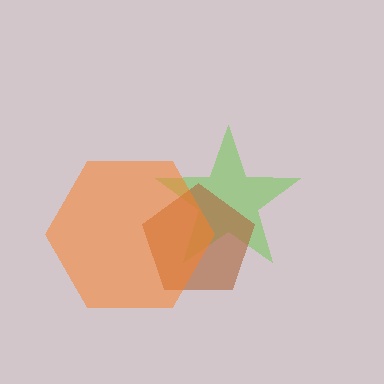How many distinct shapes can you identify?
There are 3 distinct shapes: a lime star, a brown pentagon, an orange hexagon.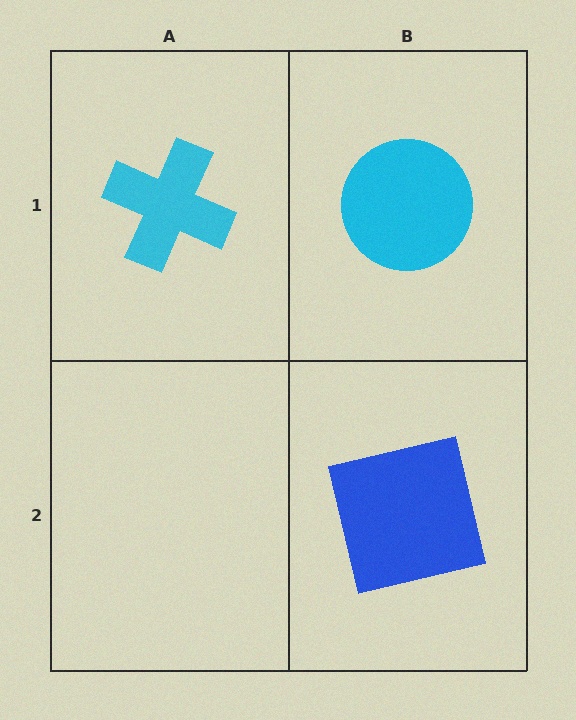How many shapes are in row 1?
2 shapes.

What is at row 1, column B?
A cyan circle.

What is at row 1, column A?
A cyan cross.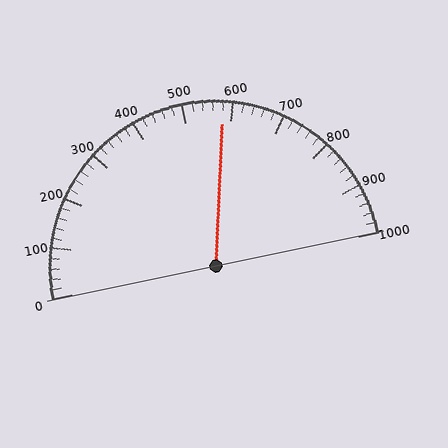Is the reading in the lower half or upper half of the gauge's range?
The reading is in the upper half of the range (0 to 1000).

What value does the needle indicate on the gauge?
The needle indicates approximately 580.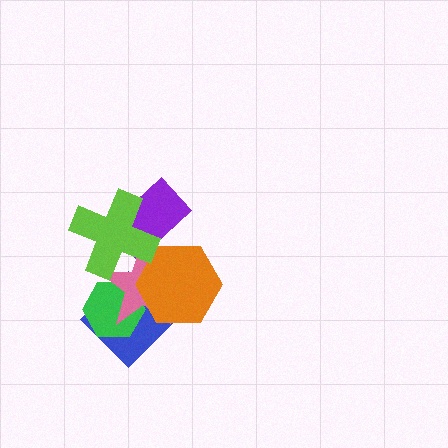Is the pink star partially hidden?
Yes, it is partially covered by another shape.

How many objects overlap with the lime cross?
2 objects overlap with the lime cross.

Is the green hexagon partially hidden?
Yes, it is partially covered by another shape.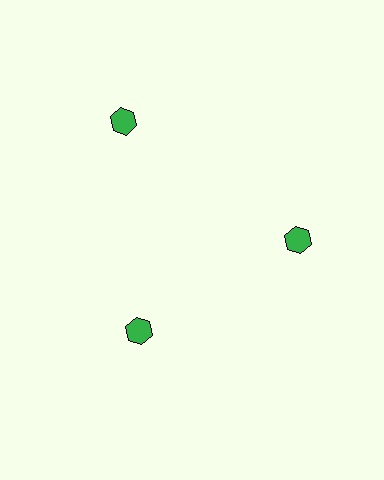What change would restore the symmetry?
The symmetry would be restored by moving it inward, back onto the ring so that all 3 hexagons sit at equal angles and equal distance from the center.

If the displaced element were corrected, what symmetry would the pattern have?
It would have 3-fold rotational symmetry — the pattern would map onto itself every 120 degrees.